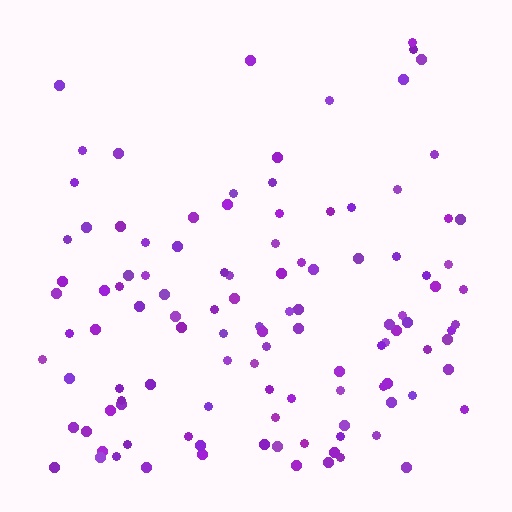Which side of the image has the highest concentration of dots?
The bottom.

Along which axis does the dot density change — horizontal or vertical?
Vertical.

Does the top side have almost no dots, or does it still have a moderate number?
Still a moderate number, just noticeably fewer than the bottom.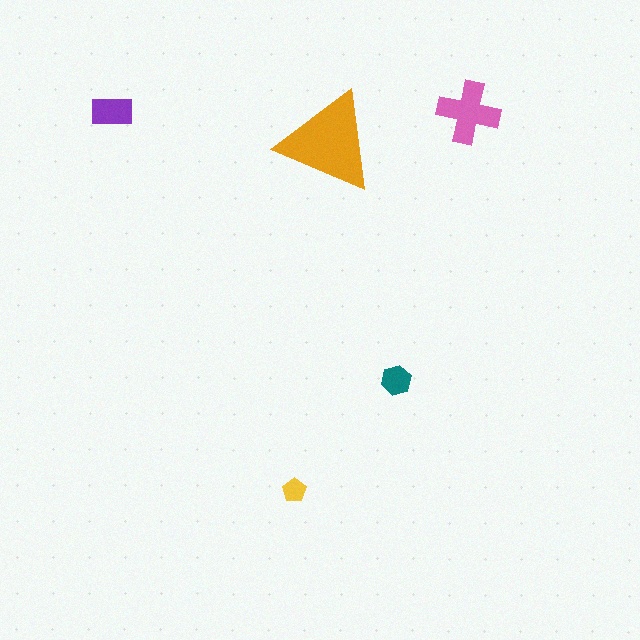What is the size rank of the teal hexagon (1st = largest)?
4th.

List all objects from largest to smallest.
The orange triangle, the pink cross, the purple rectangle, the teal hexagon, the yellow pentagon.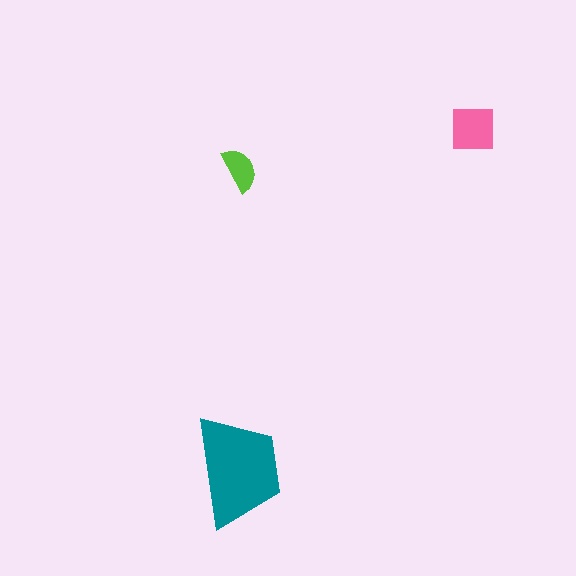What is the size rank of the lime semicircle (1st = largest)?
3rd.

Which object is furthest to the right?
The pink square is rightmost.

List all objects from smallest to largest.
The lime semicircle, the pink square, the teal trapezoid.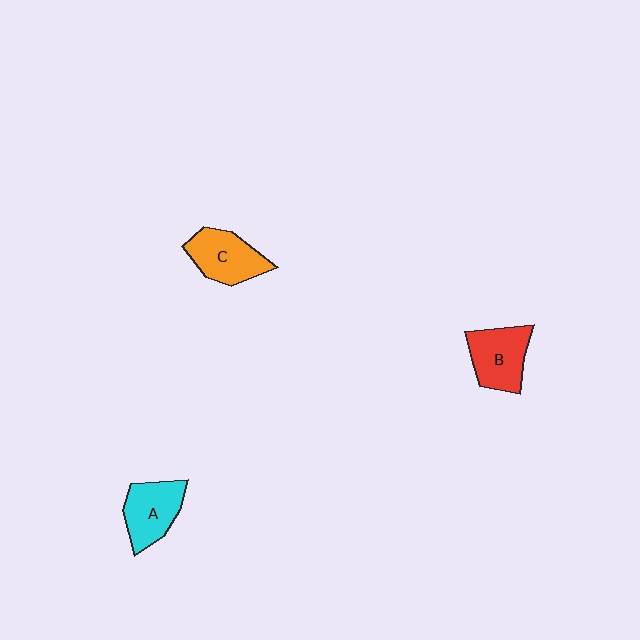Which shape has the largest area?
Shape B (red).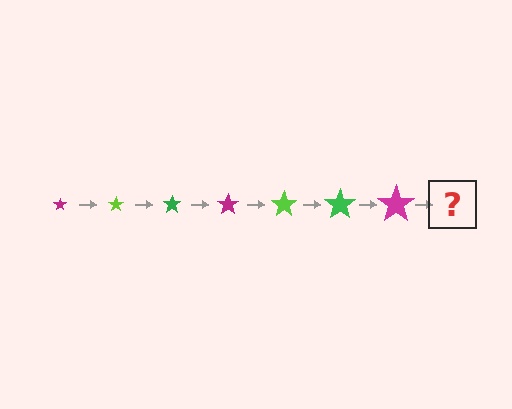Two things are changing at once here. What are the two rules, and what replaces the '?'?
The two rules are that the star grows larger each step and the color cycles through magenta, lime, and green. The '?' should be a lime star, larger than the previous one.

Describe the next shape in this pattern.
It should be a lime star, larger than the previous one.